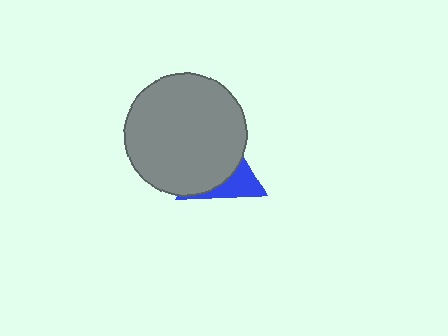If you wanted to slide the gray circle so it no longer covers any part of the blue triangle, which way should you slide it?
Slide it toward the upper-left — that is the most direct way to separate the two shapes.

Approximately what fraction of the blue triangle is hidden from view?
Roughly 67% of the blue triangle is hidden behind the gray circle.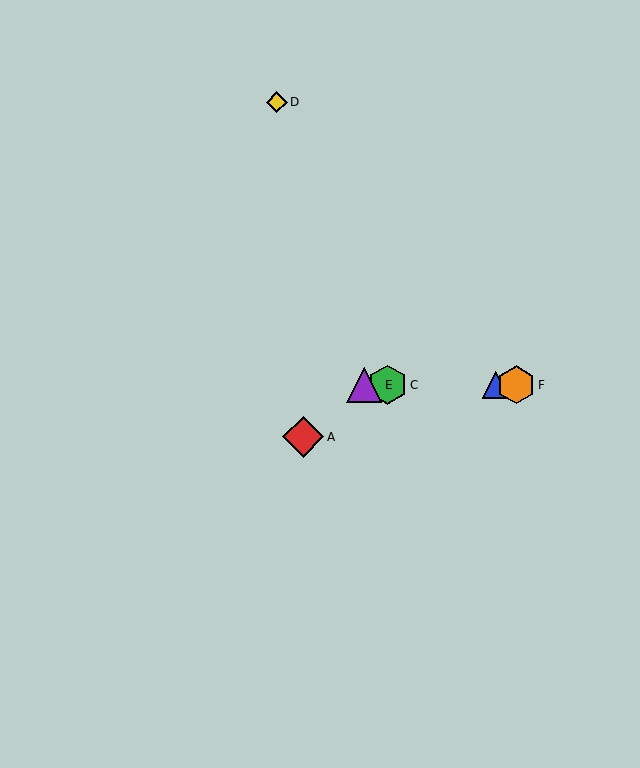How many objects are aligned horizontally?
4 objects (B, C, E, F) are aligned horizontally.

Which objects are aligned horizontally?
Objects B, C, E, F are aligned horizontally.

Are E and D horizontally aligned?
No, E is at y≈385 and D is at y≈102.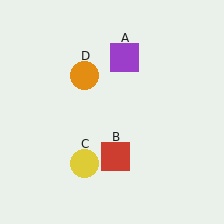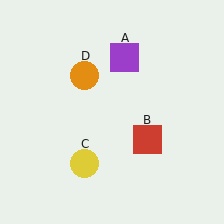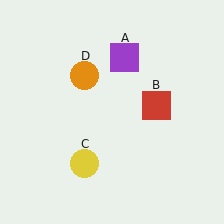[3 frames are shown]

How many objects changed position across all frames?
1 object changed position: red square (object B).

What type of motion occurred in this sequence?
The red square (object B) rotated counterclockwise around the center of the scene.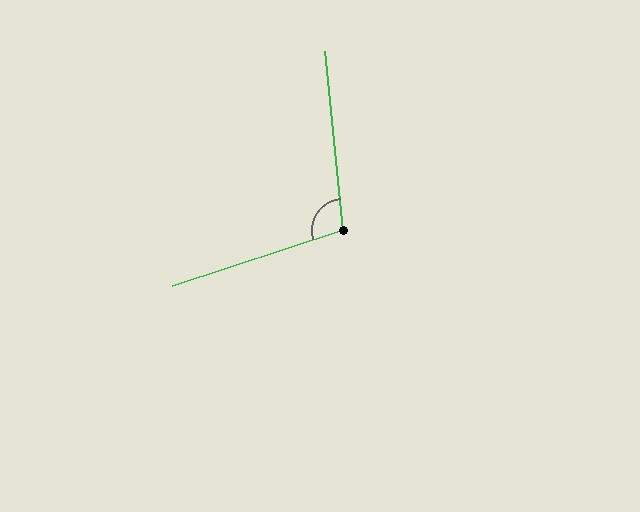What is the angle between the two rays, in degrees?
Approximately 102 degrees.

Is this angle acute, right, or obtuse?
It is obtuse.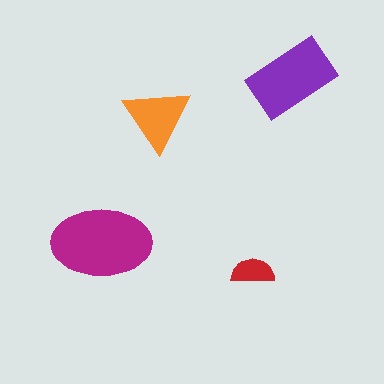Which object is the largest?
The magenta ellipse.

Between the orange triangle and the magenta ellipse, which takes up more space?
The magenta ellipse.